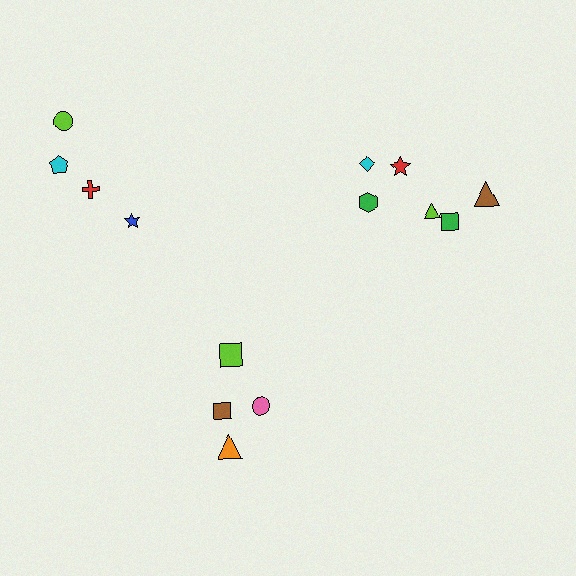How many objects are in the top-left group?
There are 4 objects.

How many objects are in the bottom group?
There are 4 objects.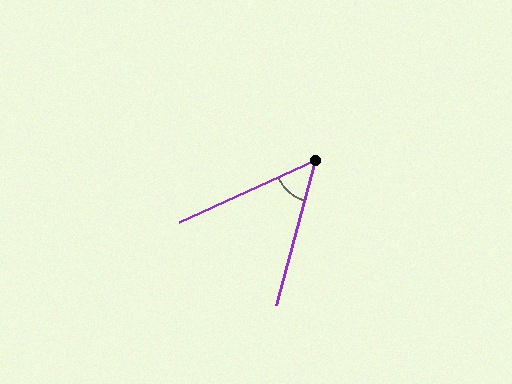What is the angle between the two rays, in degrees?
Approximately 51 degrees.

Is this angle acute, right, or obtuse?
It is acute.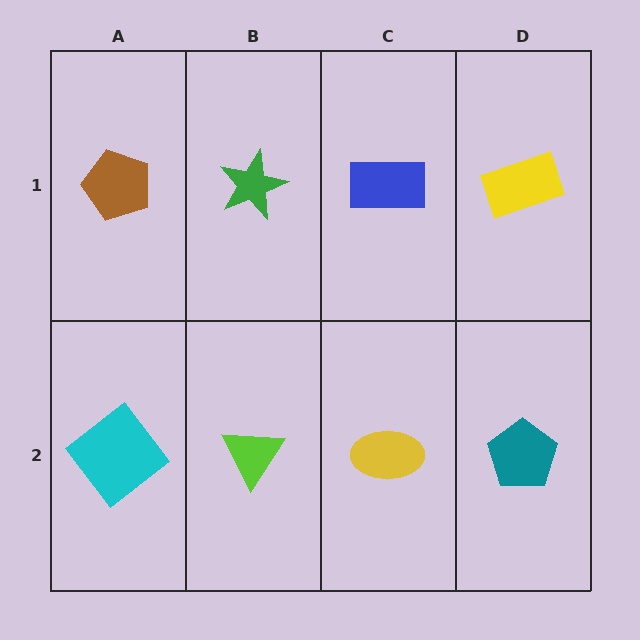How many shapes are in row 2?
4 shapes.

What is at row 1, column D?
A yellow rectangle.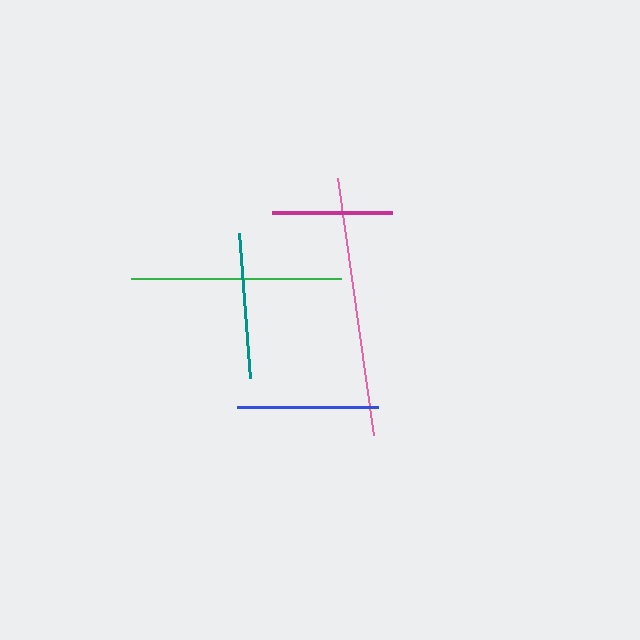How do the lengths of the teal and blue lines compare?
The teal and blue lines are approximately the same length.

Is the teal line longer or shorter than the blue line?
The teal line is longer than the blue line.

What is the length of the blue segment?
The blue segment is approximately 140 pixels long.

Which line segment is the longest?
The pink line is the longest at approximately 260 pixels.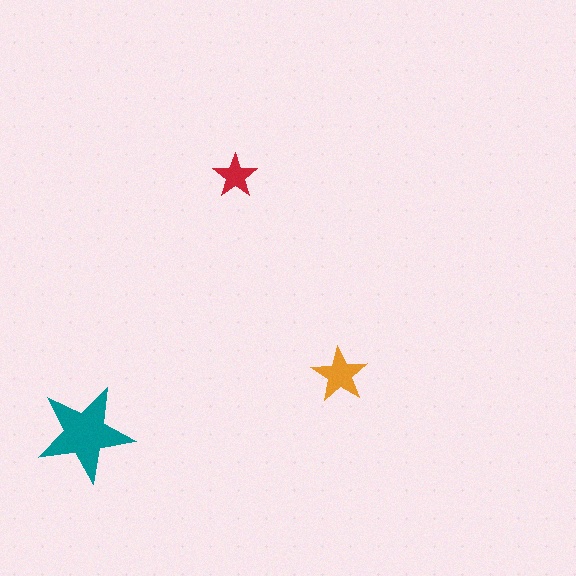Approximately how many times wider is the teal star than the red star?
About 2 times wider.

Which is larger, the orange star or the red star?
The orange one.